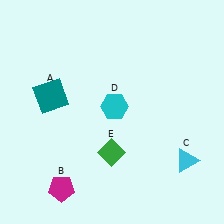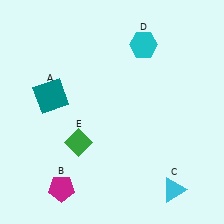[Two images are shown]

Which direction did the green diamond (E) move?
The green diamond (E) moved left.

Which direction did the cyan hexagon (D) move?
The cyan hexagon (D) moved up.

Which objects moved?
The objects that moved are: the cyan triangle (C), the cyan hexagon (D), the green diamond (E).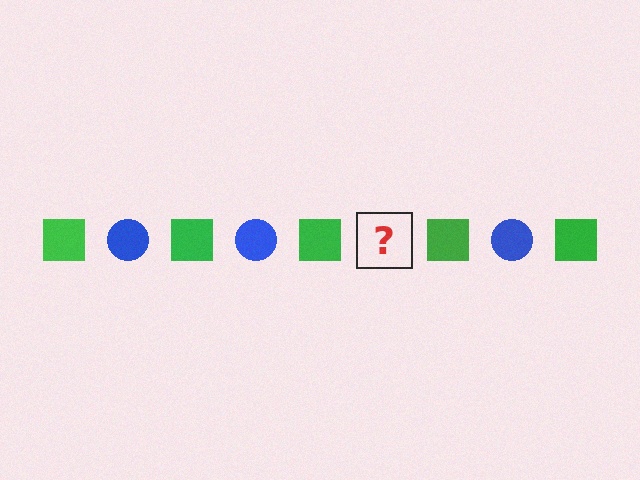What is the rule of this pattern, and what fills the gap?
The rule is that the pattern alternates between green square and blue circle. The gap should be filled with a blue circle.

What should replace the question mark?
The question mark should be replaced with a blue circle.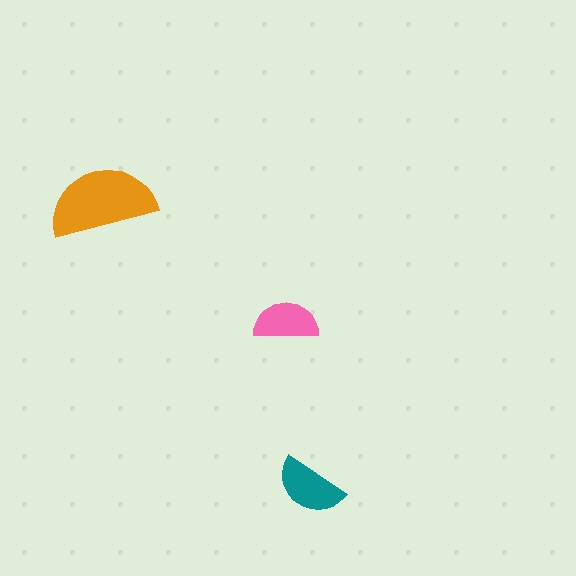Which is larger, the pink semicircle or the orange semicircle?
The orange one.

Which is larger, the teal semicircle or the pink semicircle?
The teal one.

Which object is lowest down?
The teal semicircle is bottommost.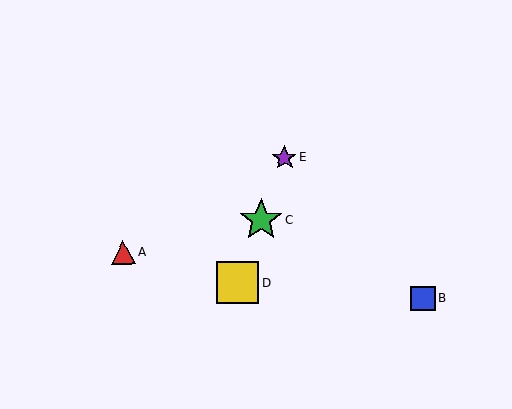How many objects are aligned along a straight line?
3 objects (C, D, E) are aligned along a straight line.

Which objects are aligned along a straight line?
Objects C, D, E are aligned along a straight line.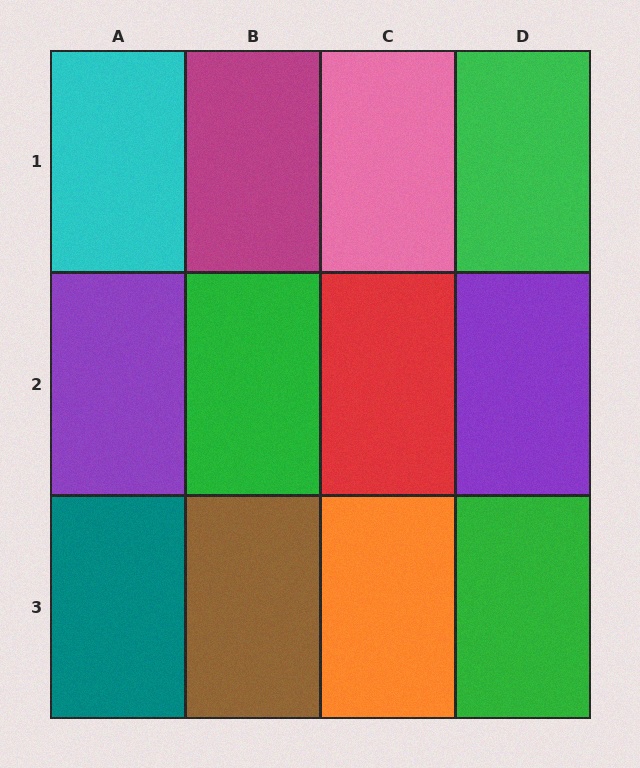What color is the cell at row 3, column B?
Brown.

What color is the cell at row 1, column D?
Green.